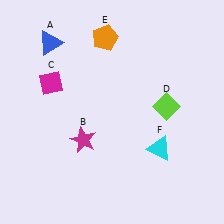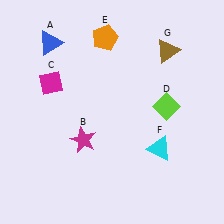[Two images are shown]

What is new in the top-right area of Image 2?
A brown triangle (G) was added in the top-right area of Image 2.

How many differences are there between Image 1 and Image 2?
There is 1 difference between the two images.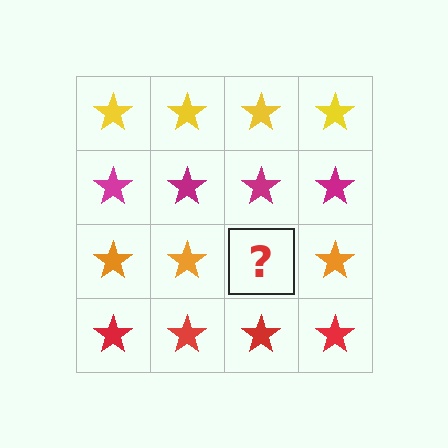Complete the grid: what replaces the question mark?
The question mark should be replaced with an orange star.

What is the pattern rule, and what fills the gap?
The rule is that each row has a consistent color. The gap should be filled with an orange star.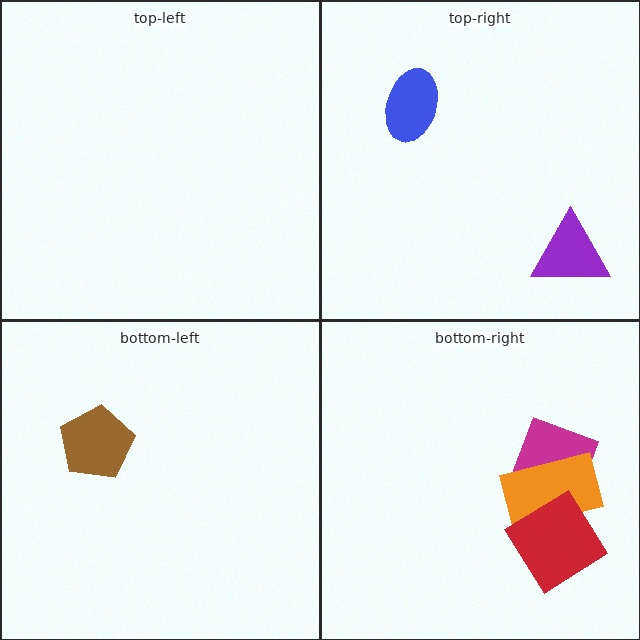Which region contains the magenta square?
The bottom-right region.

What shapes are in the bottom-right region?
The magenta square, the orange rectangle, the red diamond.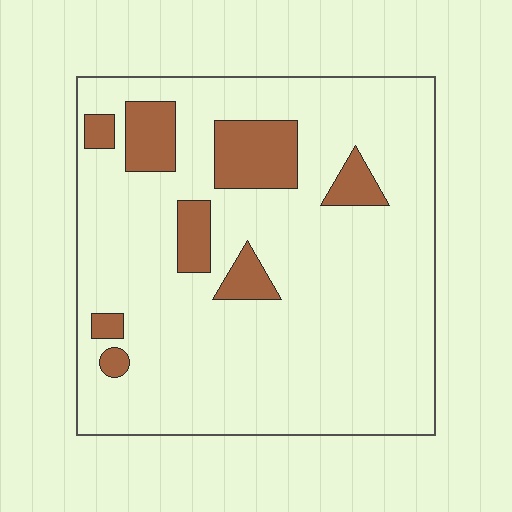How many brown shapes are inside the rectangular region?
8.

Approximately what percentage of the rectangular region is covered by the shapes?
Approximately 15%.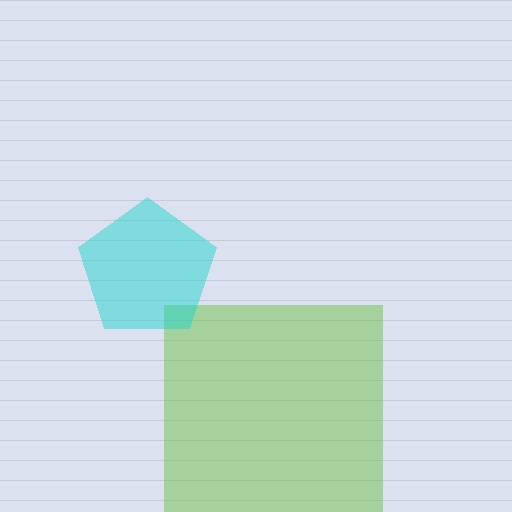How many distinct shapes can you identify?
There are 2 distinct shapes: a lime square, a cyan pentagon.